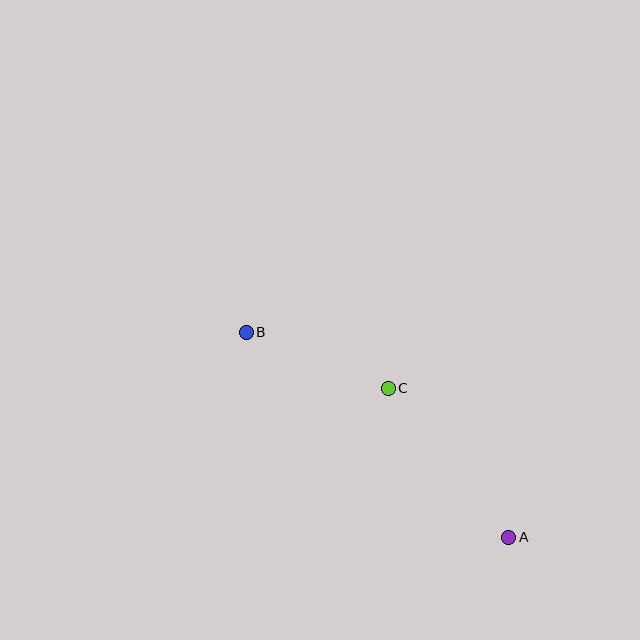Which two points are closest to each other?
Points B and C are closest to each other.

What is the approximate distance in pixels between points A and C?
The distance between A and C is approximately 192 pixels.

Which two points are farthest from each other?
Points A and B are farthest from each other.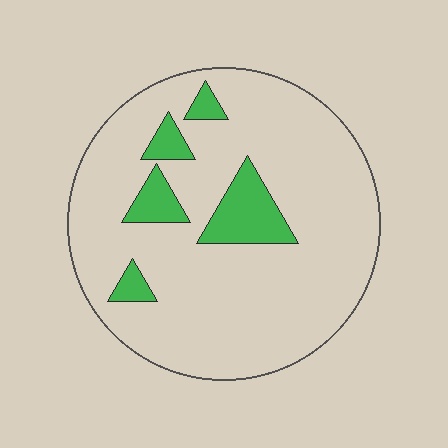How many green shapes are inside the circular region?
5.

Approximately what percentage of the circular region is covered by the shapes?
Approximately 15%.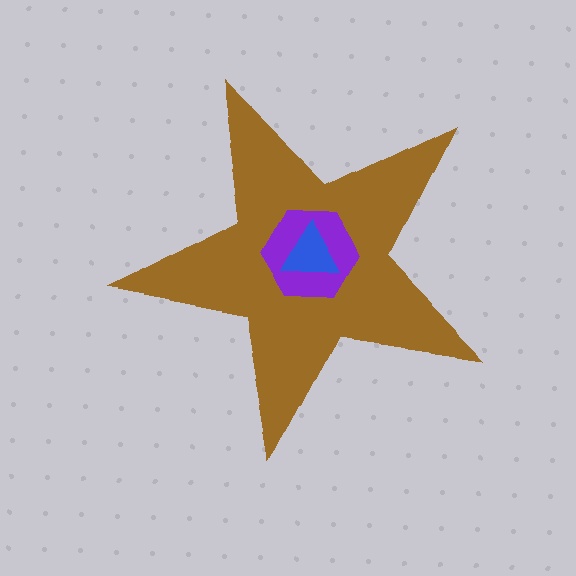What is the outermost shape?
The brown star.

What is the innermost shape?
The blue triangle.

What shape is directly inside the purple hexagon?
The blue triangle.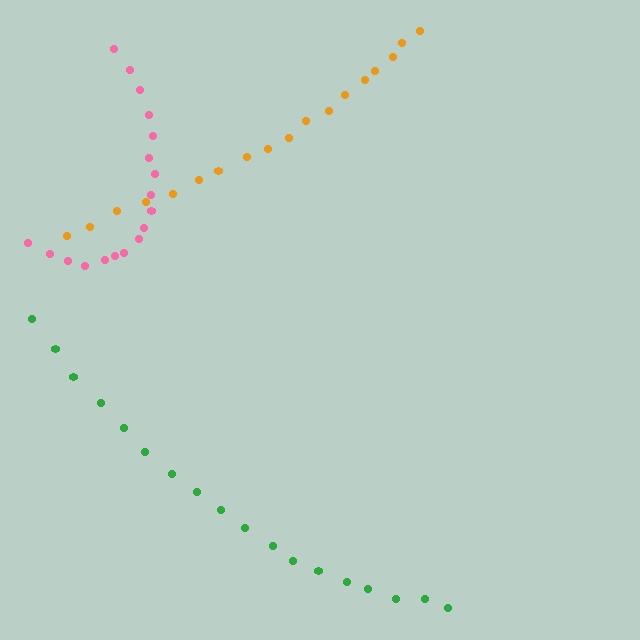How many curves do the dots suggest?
There are 3 distinct paths.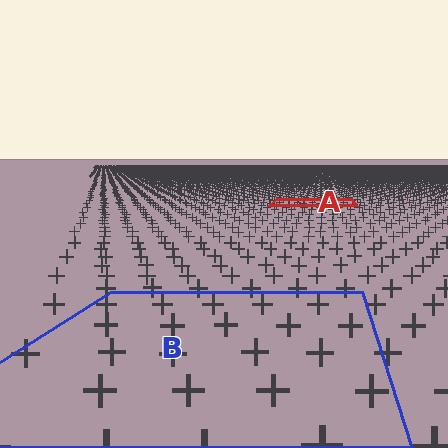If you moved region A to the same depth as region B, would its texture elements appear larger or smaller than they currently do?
They would appear larger. At a closer depth, the same texture elements are projected at a bigger on-screen size.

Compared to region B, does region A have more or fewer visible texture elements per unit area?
Region A has more texture elements per unit area — they are packed more densely because it is farther away.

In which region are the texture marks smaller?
The texture marks are smaller in region A, because it is farther away.